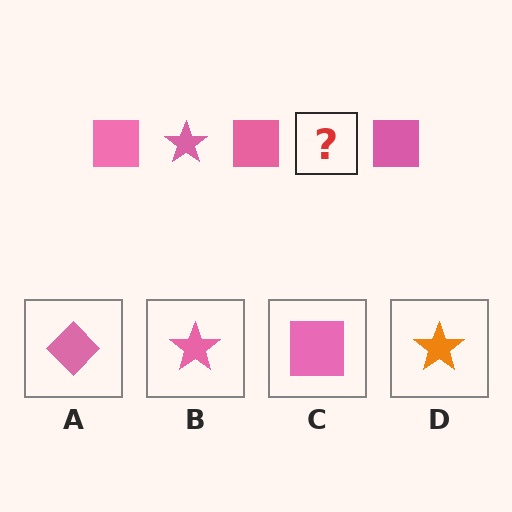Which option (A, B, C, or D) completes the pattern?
B.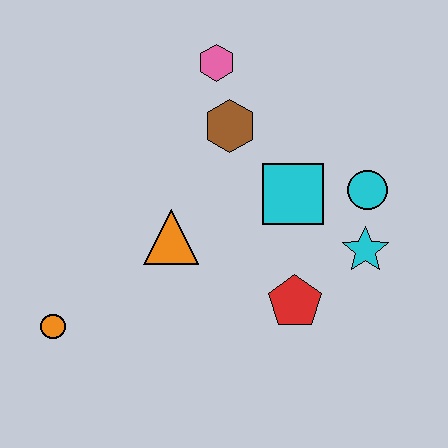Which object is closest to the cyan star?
The cyan circle is closest to the cyan star.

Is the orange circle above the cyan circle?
No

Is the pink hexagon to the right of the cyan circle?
No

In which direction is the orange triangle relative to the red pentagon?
The orange triangle is to the left of the red pentagon.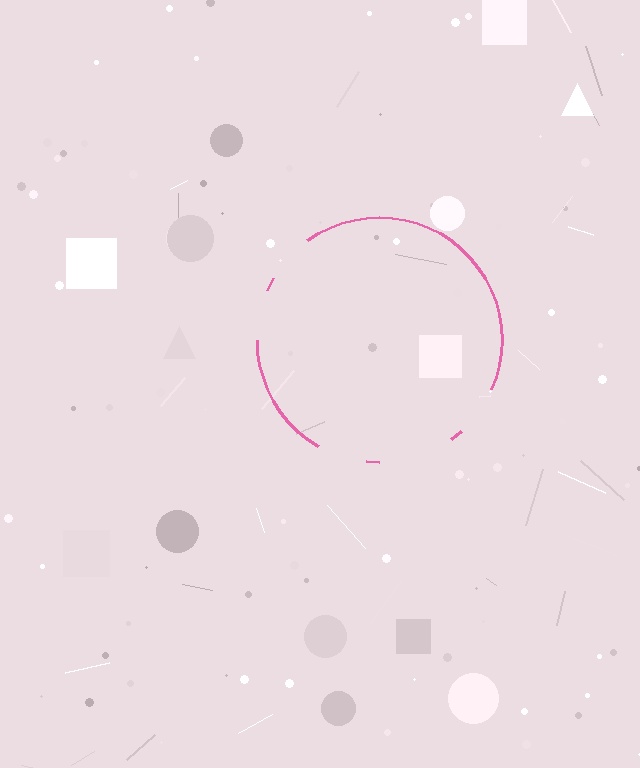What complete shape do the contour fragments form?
The contour fragments form a circle.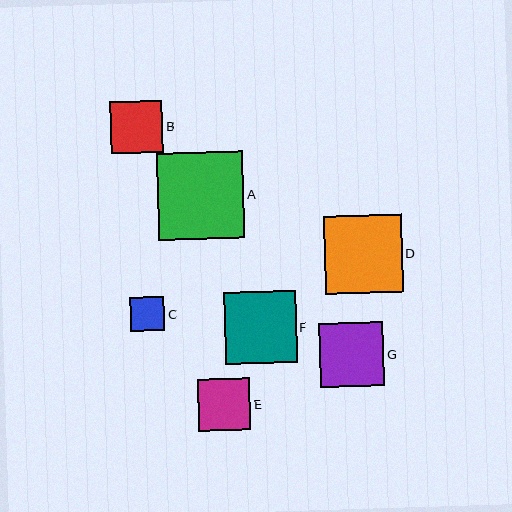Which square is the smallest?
Square C is the smallest with a size of approximately 34 pixels.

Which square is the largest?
Square A is the largest with a size of approximately 87 pixels.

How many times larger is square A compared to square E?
Square A is approximately 1.7 times the size of square E.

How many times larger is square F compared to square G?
Square F is approximately 1.1 times the size of square G.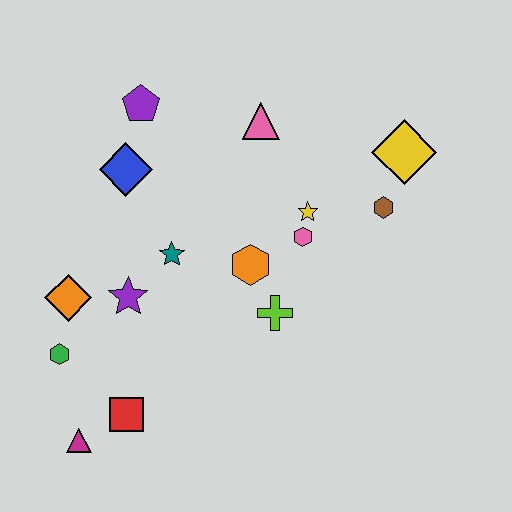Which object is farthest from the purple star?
The yellow diamond is farthest from the purple star.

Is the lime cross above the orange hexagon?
No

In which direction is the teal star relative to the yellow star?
The teal star is to the left of the yellow star.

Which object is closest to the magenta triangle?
The red square is closest to the magenta triangle.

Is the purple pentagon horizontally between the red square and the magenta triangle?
No